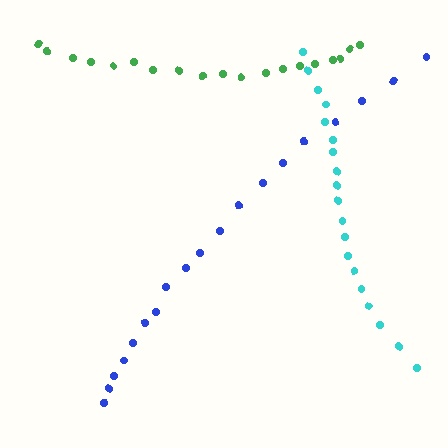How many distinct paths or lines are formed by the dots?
There are 3 distinct paths.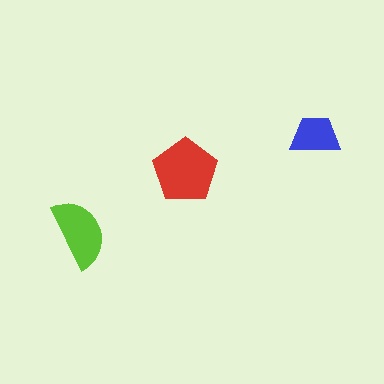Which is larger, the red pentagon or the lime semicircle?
The red pentagon.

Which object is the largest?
The red pentagon.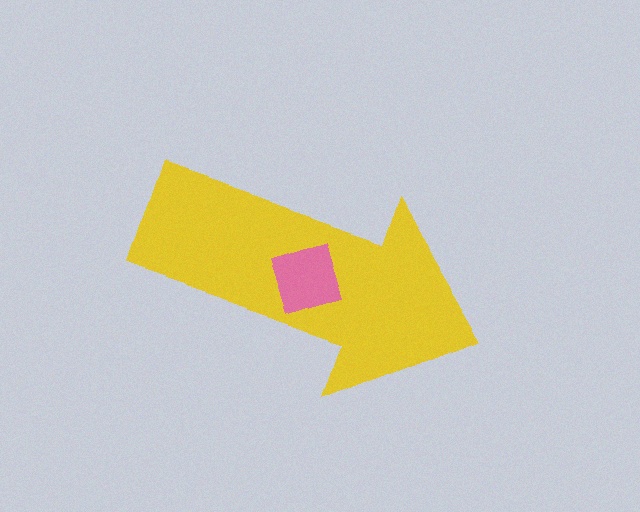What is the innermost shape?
The pink diamond.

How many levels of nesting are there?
2.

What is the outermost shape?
The yellow arrow.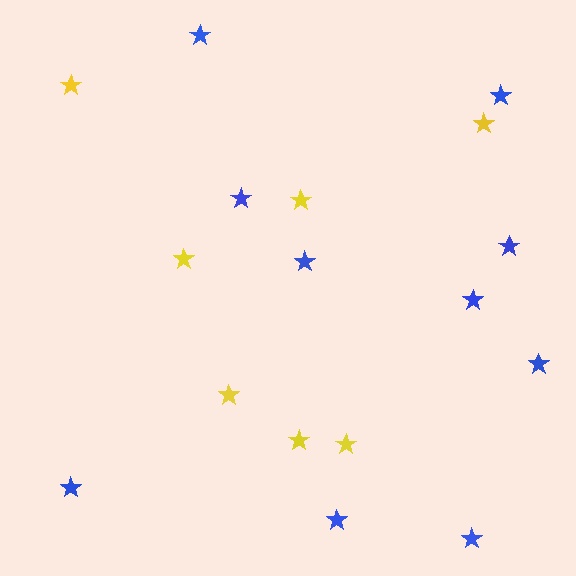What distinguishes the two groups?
There are 2 groups: one group of yellow stars (7) and one group of blue stars (10).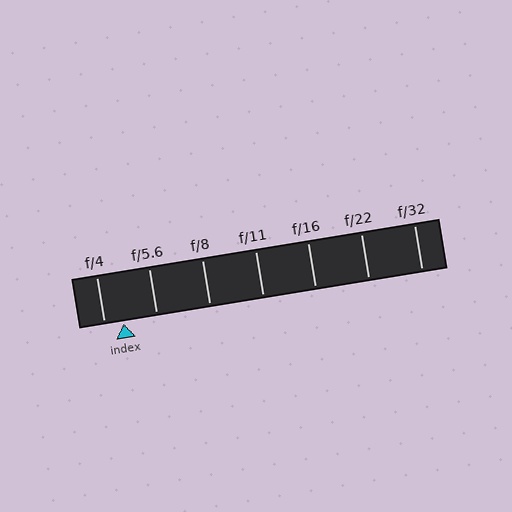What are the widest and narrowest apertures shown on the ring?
The widest aperture shown is f/4 and the narrowest is f/32.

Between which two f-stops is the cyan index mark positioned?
The index mark is between f/4 and f/5.6.